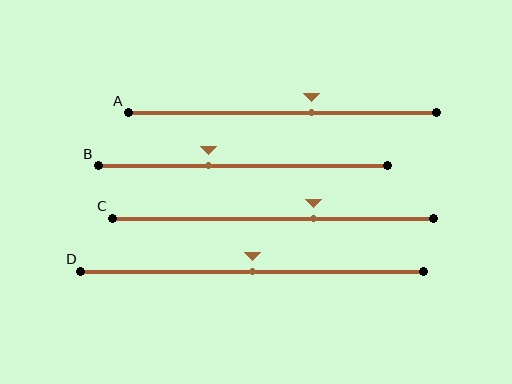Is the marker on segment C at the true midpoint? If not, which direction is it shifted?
No, the marker on segment C is shifted to the right by about 13% of the segment length.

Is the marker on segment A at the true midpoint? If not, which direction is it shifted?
No, the marker on segment A is shifted to the right by about 9% of the segment length.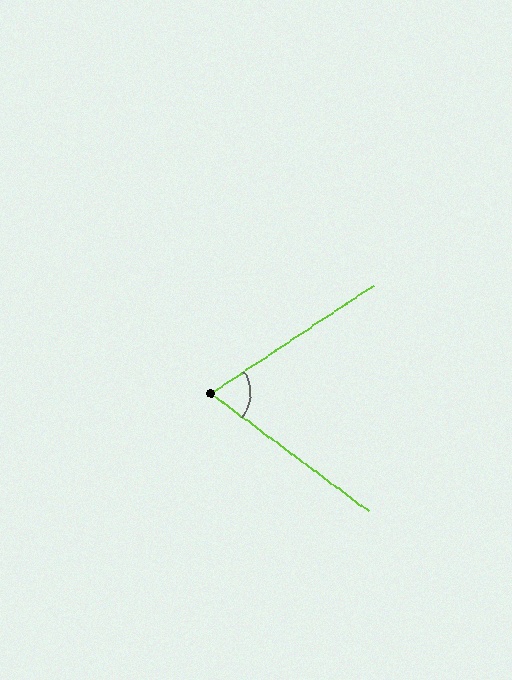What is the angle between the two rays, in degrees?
Approximately 70 degrees.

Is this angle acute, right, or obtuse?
It is acute.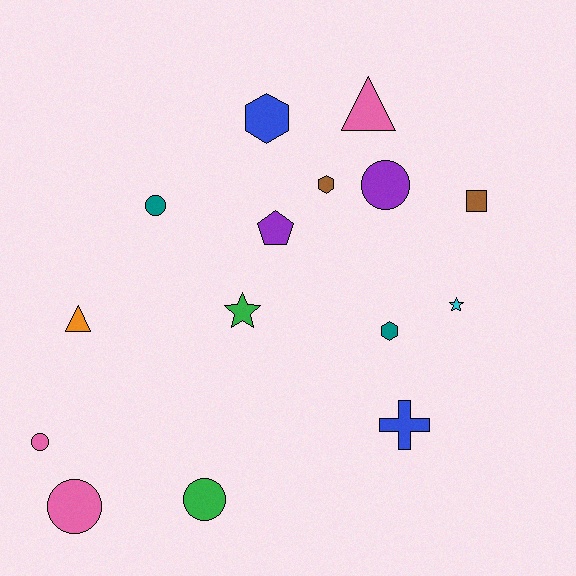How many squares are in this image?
There is 1 square.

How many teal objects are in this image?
There are 2 teal objects.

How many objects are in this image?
There are 15 objects.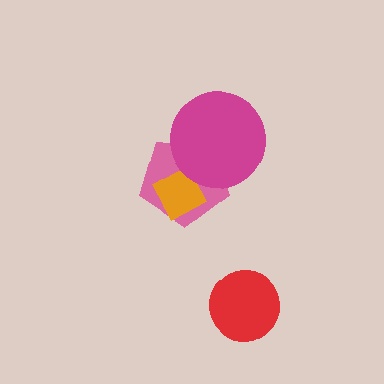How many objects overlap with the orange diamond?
2 objects overlap with the orange diamond.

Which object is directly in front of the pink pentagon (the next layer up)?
The orange diamond is directly in front of the pink pentagon.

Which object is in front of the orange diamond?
The magenta circle is in front of the orange diamond.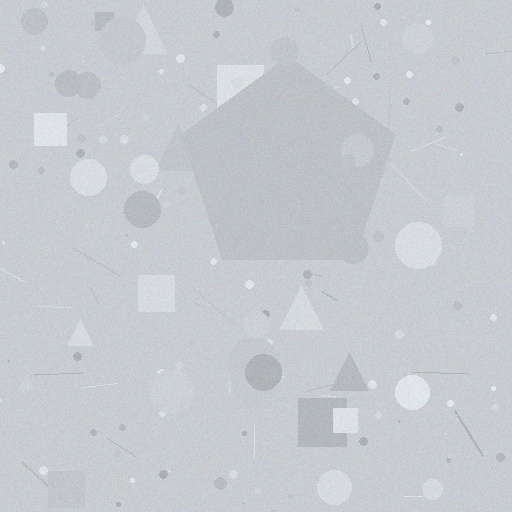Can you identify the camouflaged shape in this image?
The camouflaged shape is a pentagon.